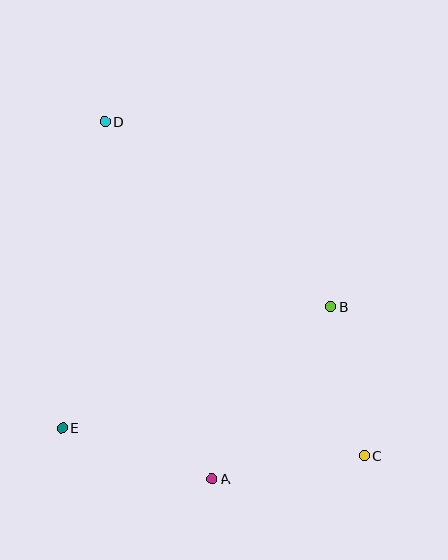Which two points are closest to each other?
Points B and C are closest to each other.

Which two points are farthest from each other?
Points C and D are farthest from each other.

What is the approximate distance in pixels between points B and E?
The distance between B and E is approximately 295 pixels.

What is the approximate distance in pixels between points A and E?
The distance between A and E is approximately 159 pixels.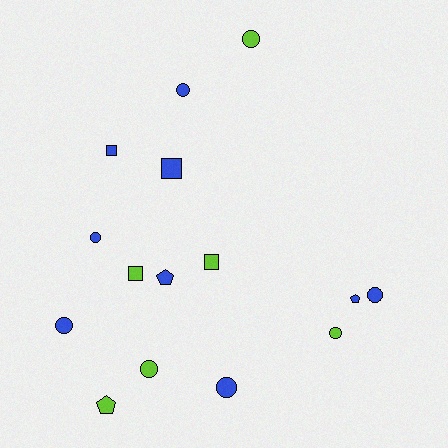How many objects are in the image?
There are 15 objects.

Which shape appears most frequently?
Circle, with 8 objects.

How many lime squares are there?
There are 2 lime squares.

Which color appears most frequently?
Blue, with 9 objects.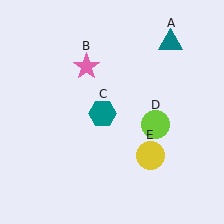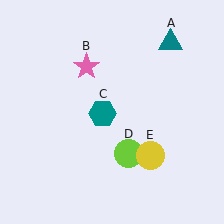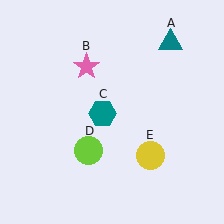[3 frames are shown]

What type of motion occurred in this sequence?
The lime circle (object D) rotated clockwise around the center of the scene.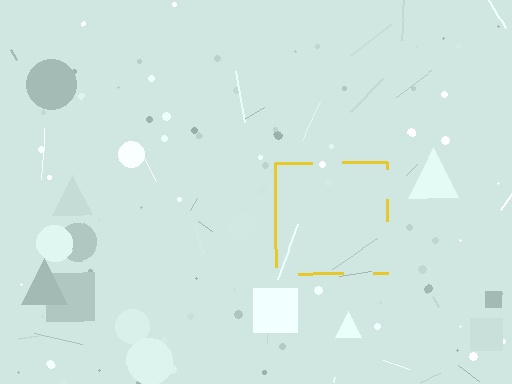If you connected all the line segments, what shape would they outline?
They would outline a square.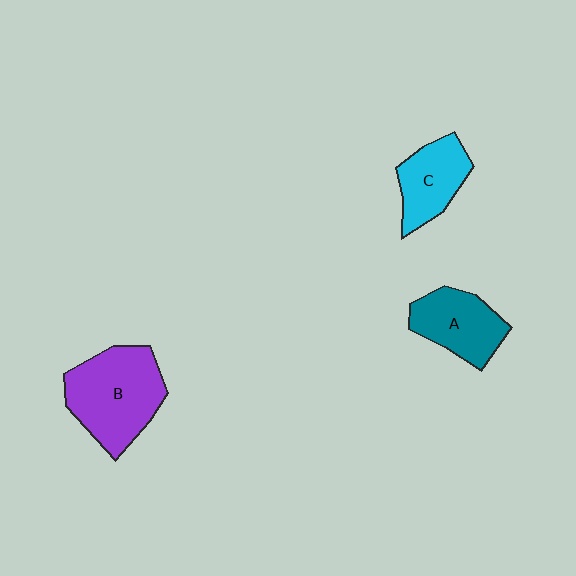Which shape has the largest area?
Shape B (purple).